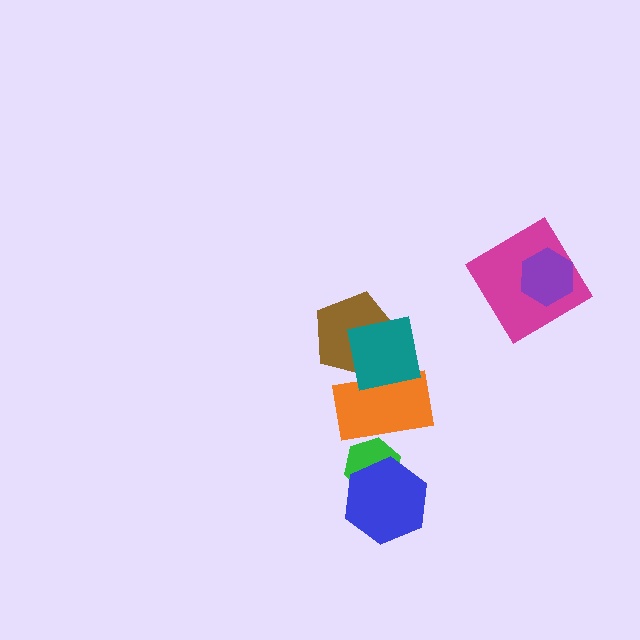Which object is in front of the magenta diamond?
The purple hexagon is in front of the magenta diamond.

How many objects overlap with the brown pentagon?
2 objects overlap with the brown pentagon.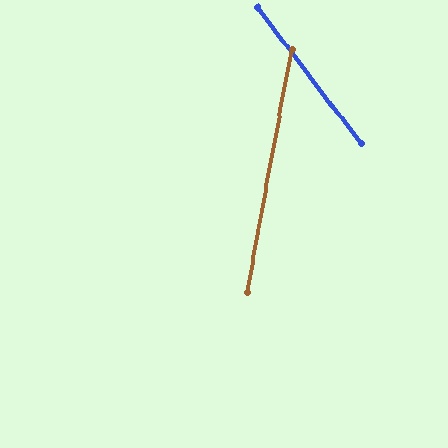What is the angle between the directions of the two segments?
Approximately 48 degrees.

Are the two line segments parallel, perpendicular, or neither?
Neither parallel nor perpendicular — they differ by about 48°.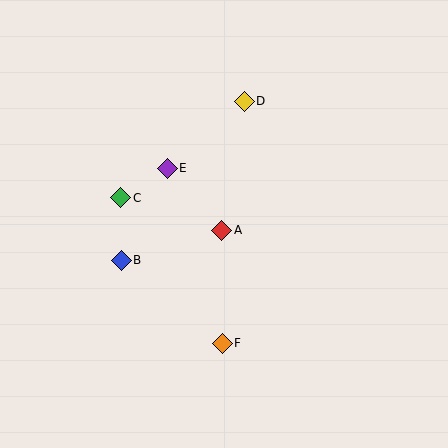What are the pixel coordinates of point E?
Point E is at (167, 168).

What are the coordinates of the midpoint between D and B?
The midpoint between D and B is at (183, 181).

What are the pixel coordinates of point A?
Point A is at (221, 230).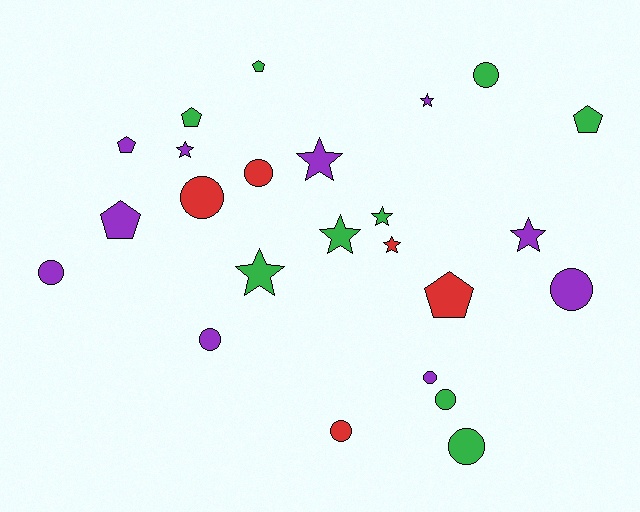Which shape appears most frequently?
Circle, with 10 objects.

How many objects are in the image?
There are 24 objects.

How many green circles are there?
There are 3 green circles.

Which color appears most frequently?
Purple, with 10 objects.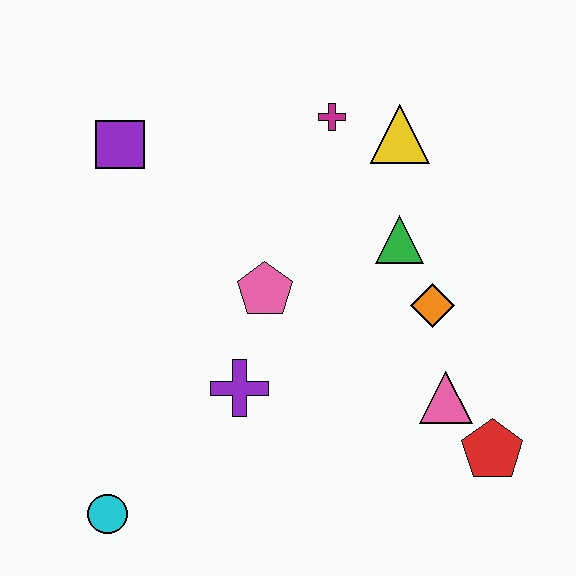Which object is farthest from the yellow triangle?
The cyan circle is farthest from the yellow triangle.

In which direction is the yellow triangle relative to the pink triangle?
The yellow triangle is above the pink triangle.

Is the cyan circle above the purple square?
No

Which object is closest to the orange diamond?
The green triangle is closest to the orange diamond.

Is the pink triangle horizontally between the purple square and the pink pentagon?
No